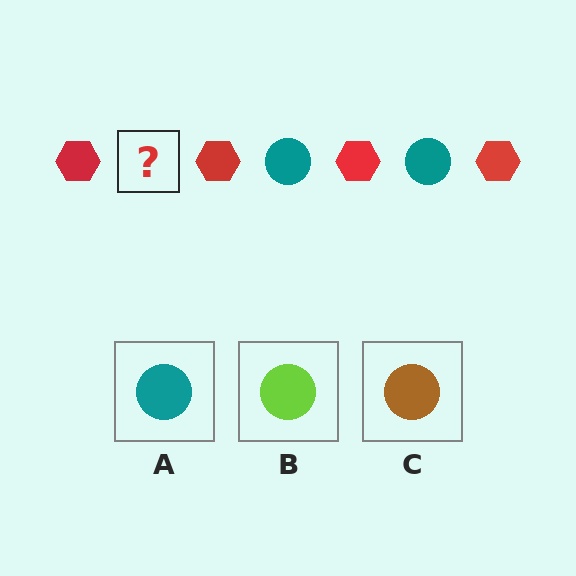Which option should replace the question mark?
Option A.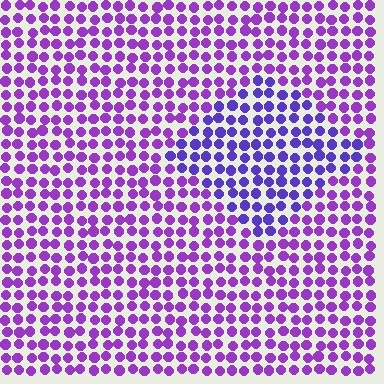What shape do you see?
I see a diamond.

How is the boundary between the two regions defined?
The boundary is defined purely by a slight shift in hue (about 28 degrees). Spacing, size, and orientation are identical on both sides.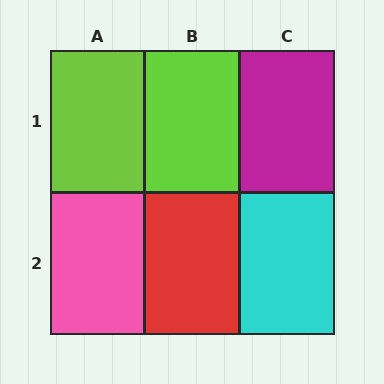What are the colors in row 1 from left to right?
Lime, lime, magenta.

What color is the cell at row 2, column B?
Red.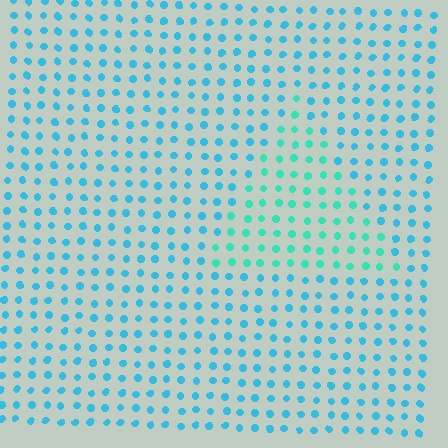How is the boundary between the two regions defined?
The boundary is defined purely by a slight shift in hue (about 30 degrees). Spacing, size, and orientation are identical on both sides.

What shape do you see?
I see a triangle.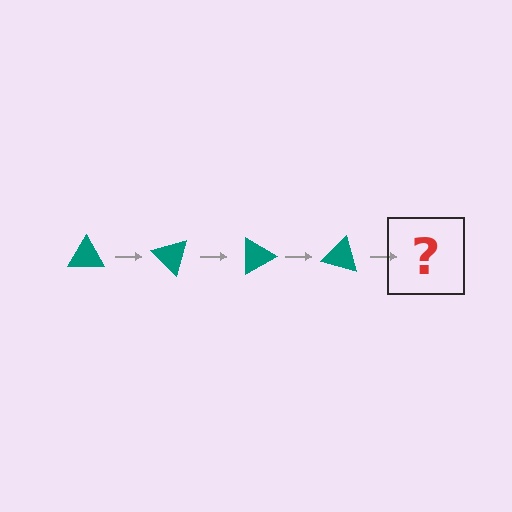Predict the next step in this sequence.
The next step is a teal triangle rotated 180 degrees.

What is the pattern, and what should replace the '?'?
The pattern is that the triangle rotates 45 degrees each step. The '?' should be a teal triangle rotated 180 degrees.